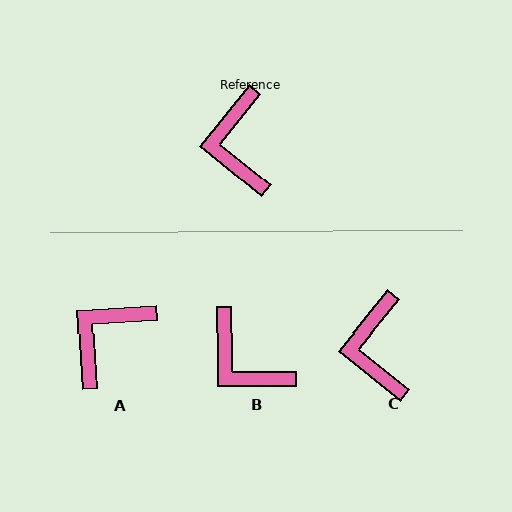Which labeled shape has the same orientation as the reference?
C.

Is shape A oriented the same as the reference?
No, it is off by about 48 degrees.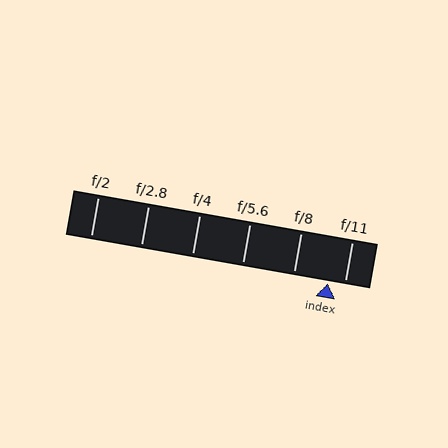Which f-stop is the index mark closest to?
The index mark is closest to f/11.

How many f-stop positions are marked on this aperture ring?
There are 6 f-stop positions marked.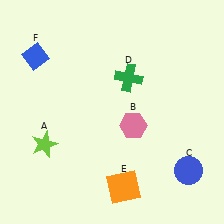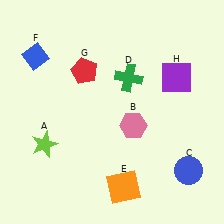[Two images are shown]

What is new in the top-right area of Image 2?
A purple square (H) was added in the top-right area of Image 2.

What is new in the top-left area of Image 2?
A red pentagon (G) was added in the top-left area of Image 2.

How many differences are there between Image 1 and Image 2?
There are 2 differences between the two images.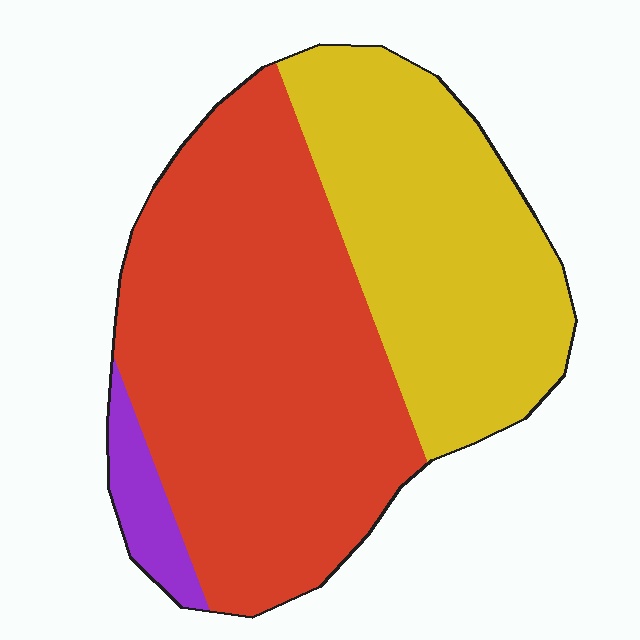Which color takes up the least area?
Purple, at roughly 5%.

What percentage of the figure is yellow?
Yellow takes up about three eighths (3/8) of the figure.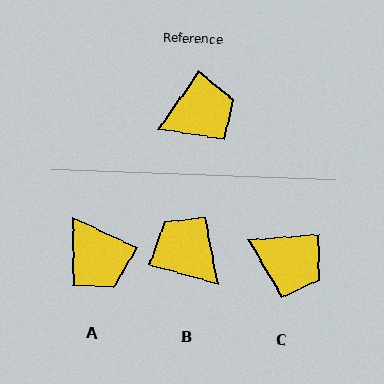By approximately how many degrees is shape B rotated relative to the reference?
Approximately 110 degrees counter-clockwise.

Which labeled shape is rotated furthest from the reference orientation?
B, about 110 degrees away.